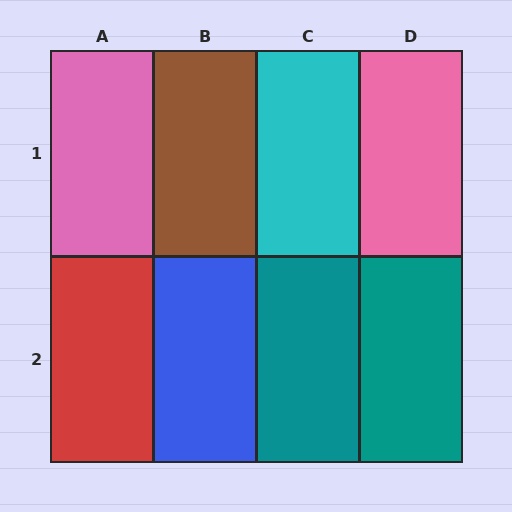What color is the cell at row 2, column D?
Teal.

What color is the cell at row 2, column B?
Blue.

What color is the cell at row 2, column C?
Teal.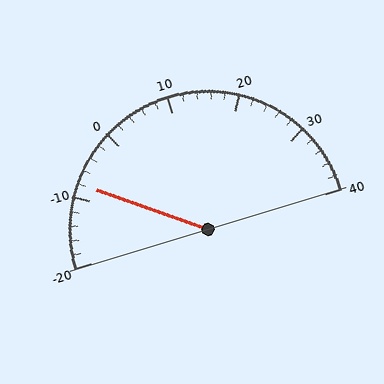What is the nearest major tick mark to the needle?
The nearest major tick mark is -10.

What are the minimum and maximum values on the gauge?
The gauge ranges from -20 to 40.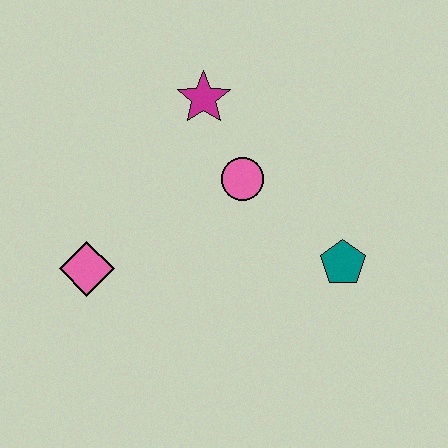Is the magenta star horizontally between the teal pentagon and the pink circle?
No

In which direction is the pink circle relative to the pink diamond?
The pink circle is to the right of the pink diamond.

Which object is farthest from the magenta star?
The teal pentagon is farthest from the magenta star.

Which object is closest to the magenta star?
The pink circle is closest to the magenta star.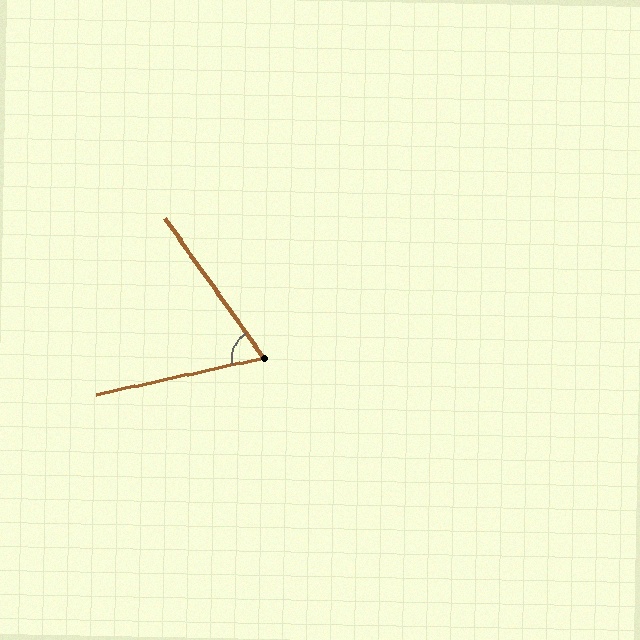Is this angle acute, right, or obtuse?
It is acute.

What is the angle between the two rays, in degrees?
Approximately 67 degrees.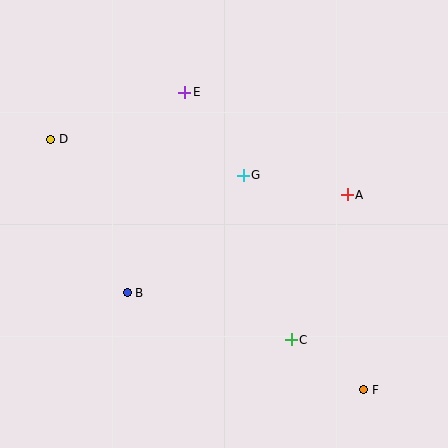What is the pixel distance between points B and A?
The distance between B and A is 241 pixels.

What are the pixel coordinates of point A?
Point A is at (347, 195).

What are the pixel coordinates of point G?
Point G is at (243, 175).